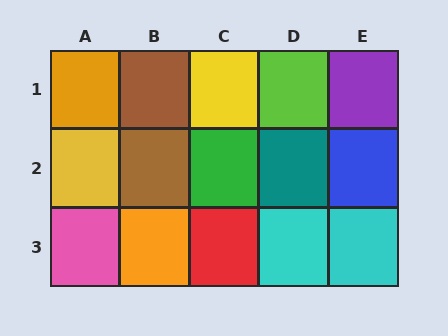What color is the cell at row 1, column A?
Orange.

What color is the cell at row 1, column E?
Purple.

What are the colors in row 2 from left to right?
Yellow, brown, green, teal, blue.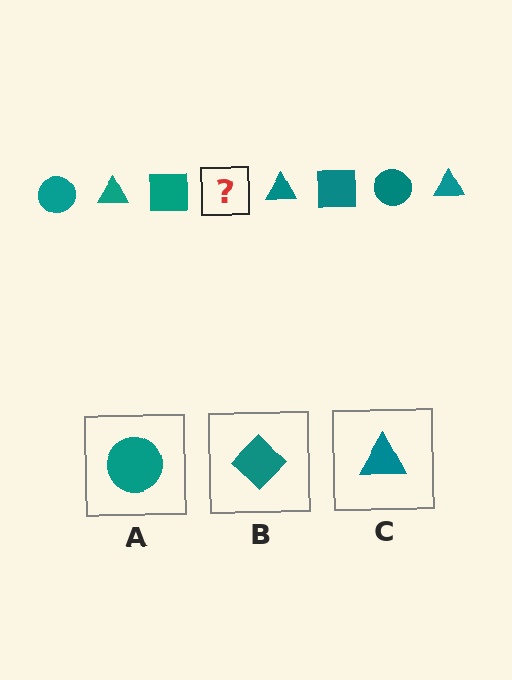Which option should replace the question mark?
Option A.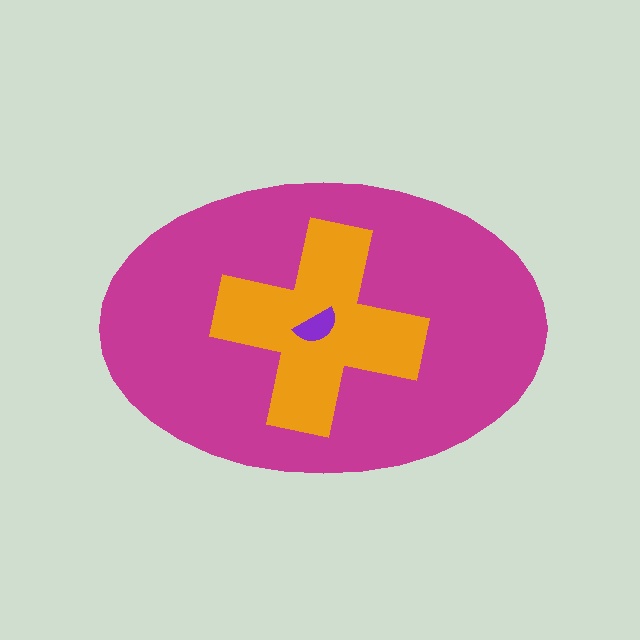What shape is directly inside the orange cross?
The purple semicircle.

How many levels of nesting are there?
3.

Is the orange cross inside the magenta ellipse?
Yes.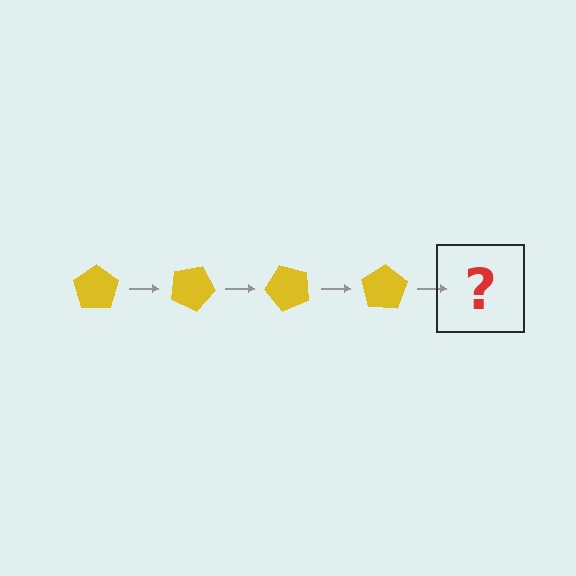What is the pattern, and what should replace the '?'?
The pattern is that the pentagon rotates 25 degrees each step. The '?' should be a yellow pentagon rotated 100 degrees.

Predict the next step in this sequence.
The next step is a yellow pentagon rotated 100 degrees.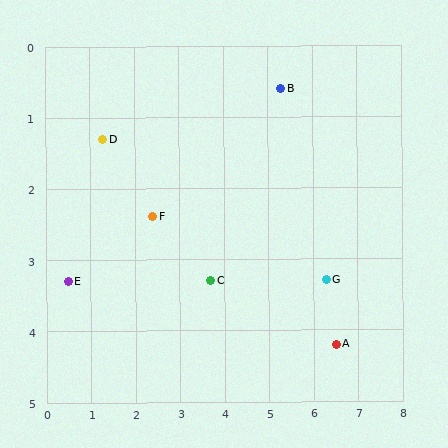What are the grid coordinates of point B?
Point B is at approximately (5.3, 0.6).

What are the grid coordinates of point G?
Point G is at approximately (6.3, 3.3).